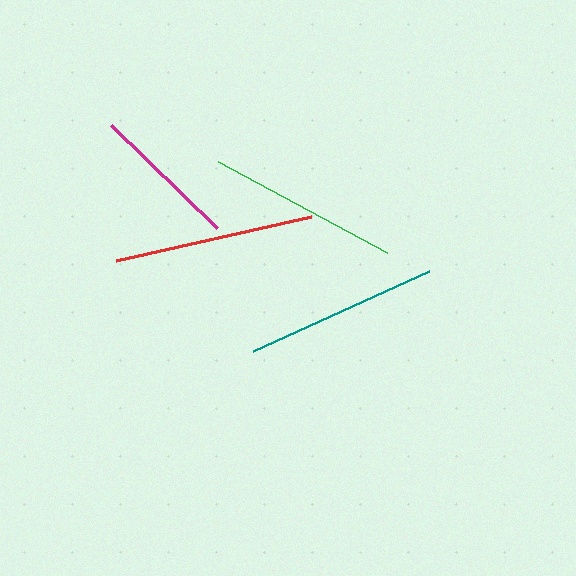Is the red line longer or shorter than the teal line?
The red line is longer than the teal line.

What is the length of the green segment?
The green segment is approximately 192 pixels long.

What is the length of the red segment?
The red segment is approximately 200 pixels long.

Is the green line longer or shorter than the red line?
The red line is longer than the green line.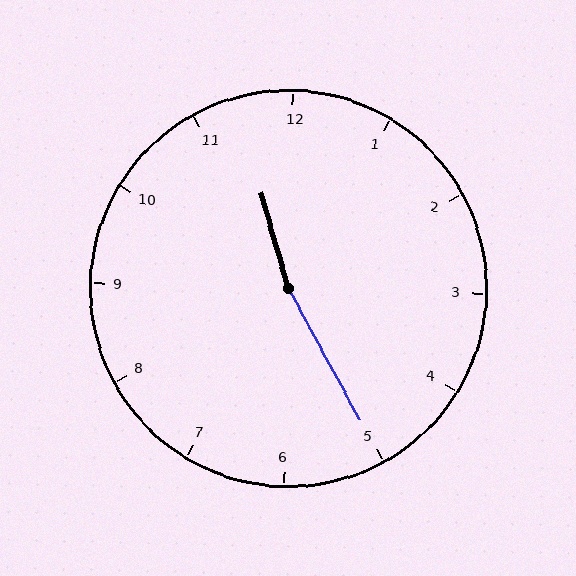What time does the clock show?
11:25.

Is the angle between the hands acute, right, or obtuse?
It is obtuse.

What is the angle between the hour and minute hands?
Approximately 168 degrees.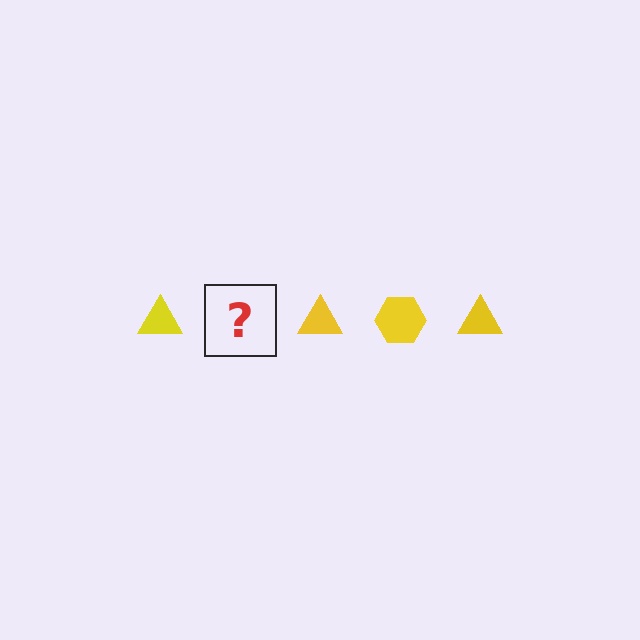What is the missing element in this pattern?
The missing element is a yellow hexagon.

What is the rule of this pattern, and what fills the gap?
The rule is that the pattern cycles through triangle, hexagon shapes in yellow. The gap should be filled with a yellow hexagon.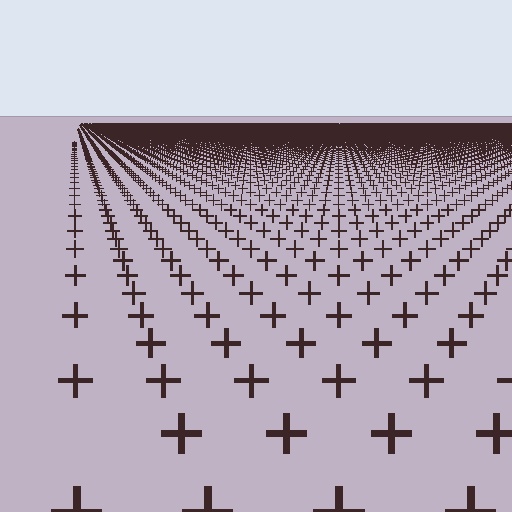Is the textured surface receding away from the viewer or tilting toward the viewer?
The surface is receding away from the viewer. Texture elements get smaller and denser toward the top.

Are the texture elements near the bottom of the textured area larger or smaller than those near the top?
Larger. Near the bottom, elements are closer to the viewer and appear at a bigger on-screen size.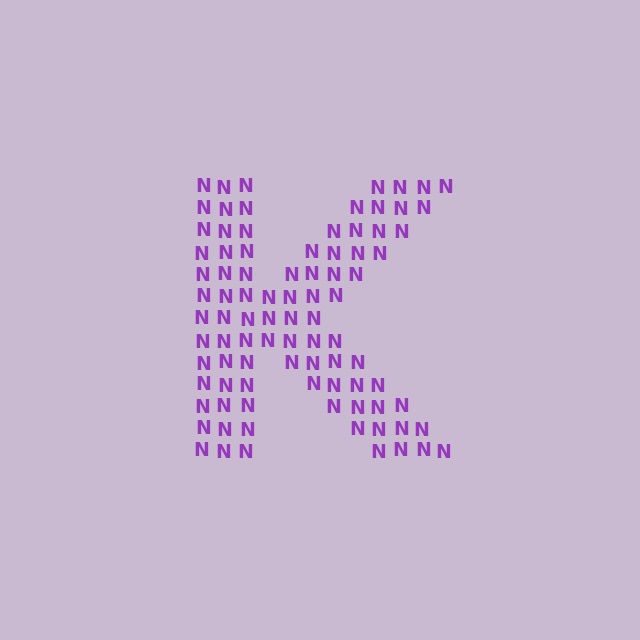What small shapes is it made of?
It is made of small letter N's.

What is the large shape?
The large shape is the letter K.